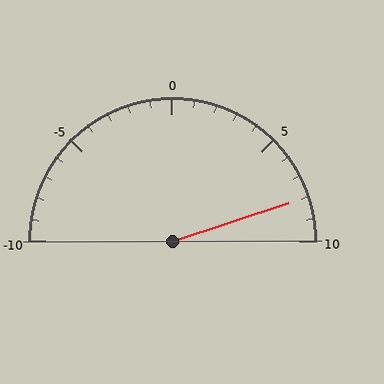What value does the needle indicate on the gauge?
The needle indicates approximately 8.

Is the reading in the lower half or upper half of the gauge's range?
The reading is in the upper half of the range (-10 to 10).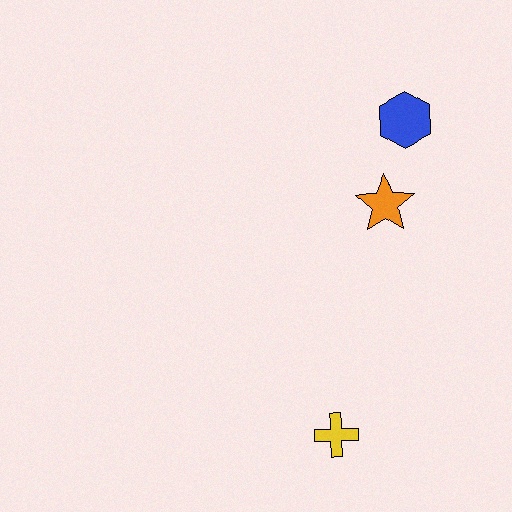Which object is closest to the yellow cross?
The orange star is closest to the yellow cross.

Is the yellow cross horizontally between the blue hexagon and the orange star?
No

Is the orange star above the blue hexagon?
No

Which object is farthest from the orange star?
The yellow cross is farthest from the orange star.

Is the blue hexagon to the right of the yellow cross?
Yes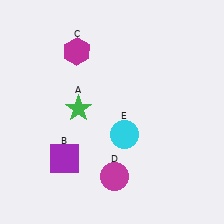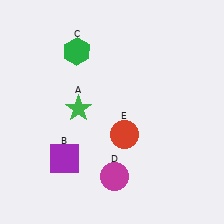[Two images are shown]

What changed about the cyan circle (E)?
In Image 1, E is cyan. In Image 2, it changed to red.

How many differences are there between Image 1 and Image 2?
There are 2 differences between the two images.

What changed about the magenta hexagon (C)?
In Image 1, C is magenta. In Image 2, it changed to green.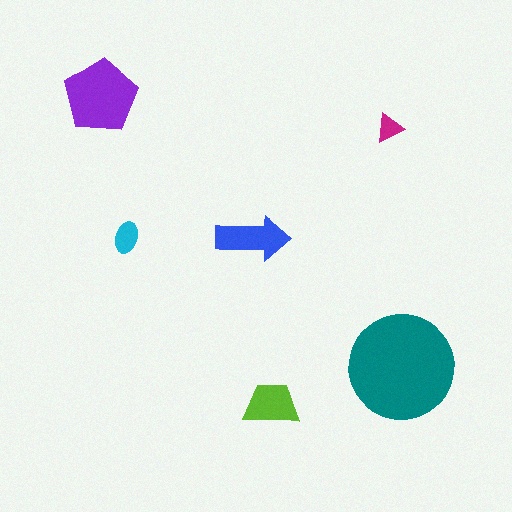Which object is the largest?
The teal circle.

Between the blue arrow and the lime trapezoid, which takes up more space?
The blue arrow.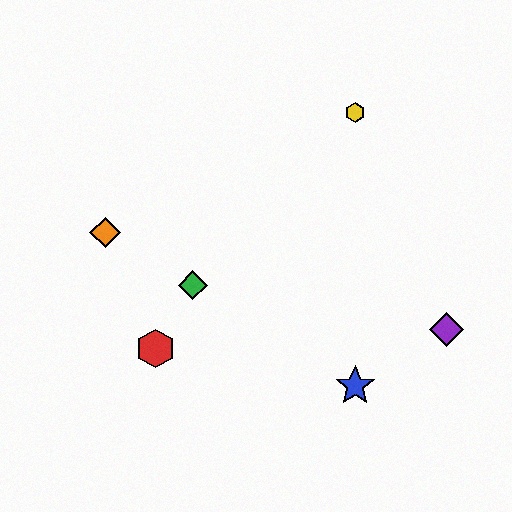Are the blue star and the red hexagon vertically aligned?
No, the blue star is at x≈355 and the red hexagon is at x≈156.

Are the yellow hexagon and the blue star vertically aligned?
Yes, both are at x≈355.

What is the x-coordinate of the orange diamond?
The orange diamond is at x≈105.